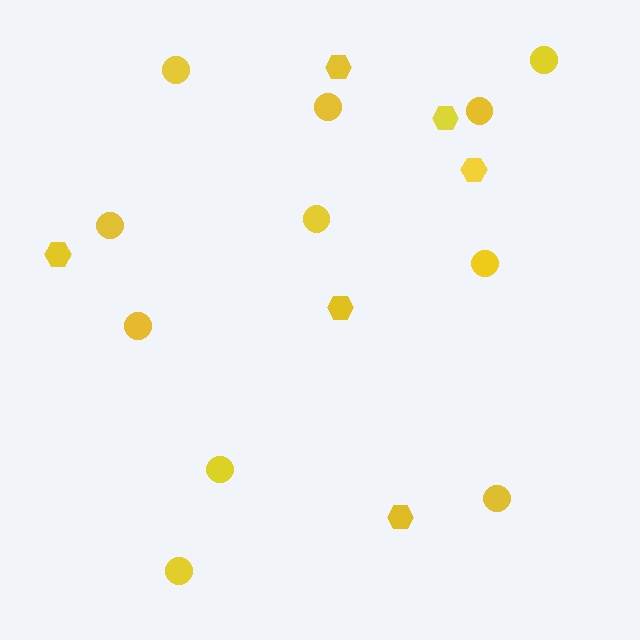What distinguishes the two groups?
There are 2 groups: one group of hexagons (6) and one group of circles (11).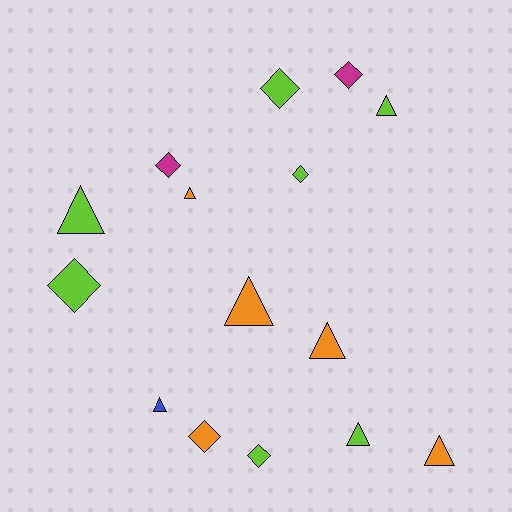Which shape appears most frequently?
Triangle, with 8 objects.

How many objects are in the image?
There are 15 objects.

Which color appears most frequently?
Lime, with 7 objects.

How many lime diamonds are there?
There are 4 lime diamonds.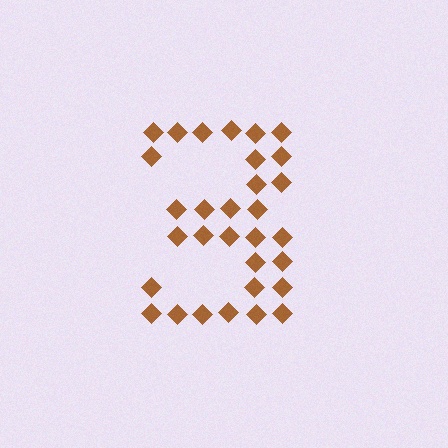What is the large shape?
The large shape is the digit 3.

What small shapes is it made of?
It is made of small diamonds.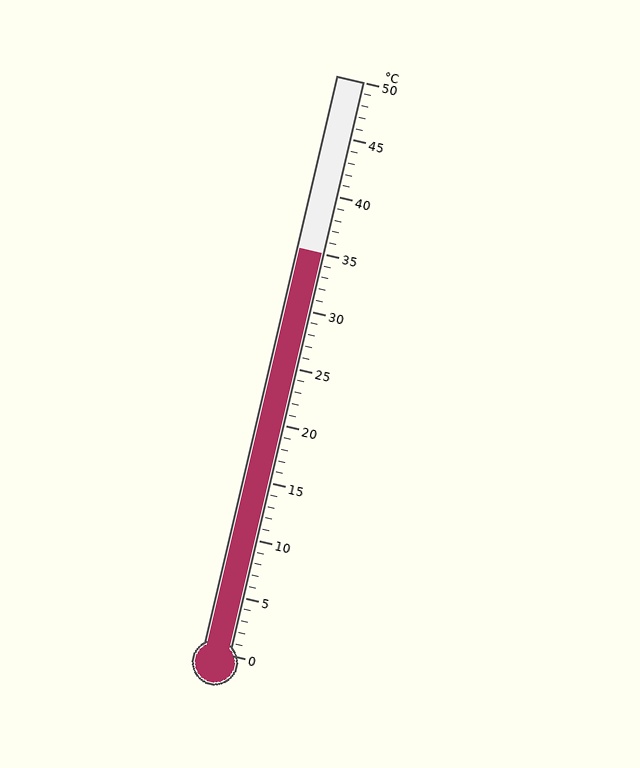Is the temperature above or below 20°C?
The temperature is above 20°C.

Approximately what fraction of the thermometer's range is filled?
The thermometer is filled to approximately 70% of its range.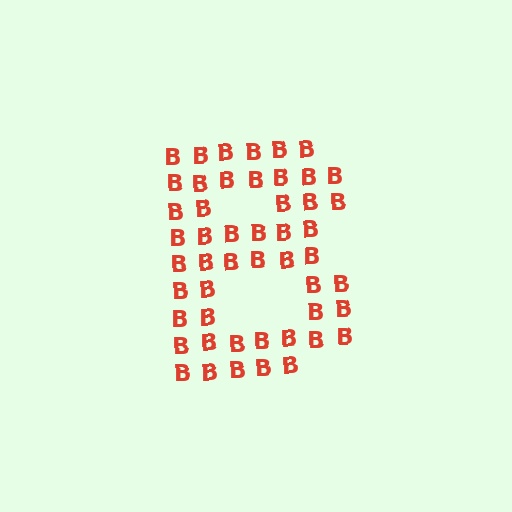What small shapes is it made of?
It is made of small letter B's.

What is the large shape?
The large shape is the letter B.